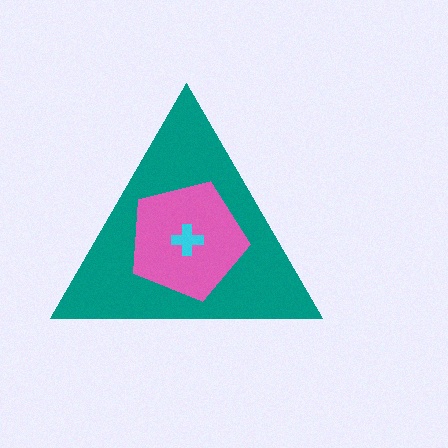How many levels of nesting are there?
3.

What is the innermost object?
The cyan cross.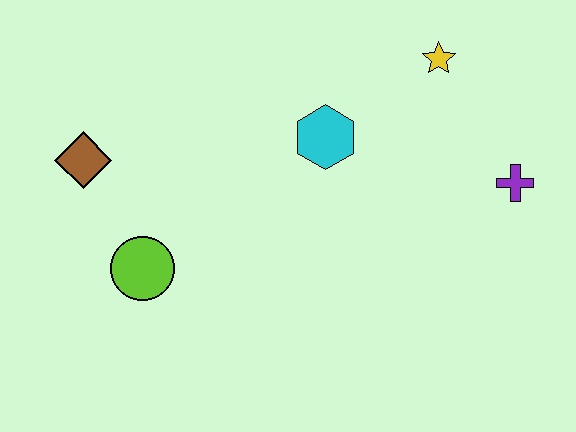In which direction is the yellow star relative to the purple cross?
The yellow star is above the purple cross.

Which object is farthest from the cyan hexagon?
The brown diamond is farthest from the cyan hexagon.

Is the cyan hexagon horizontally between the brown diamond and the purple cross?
Yes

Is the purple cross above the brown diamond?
No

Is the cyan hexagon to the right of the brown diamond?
Yes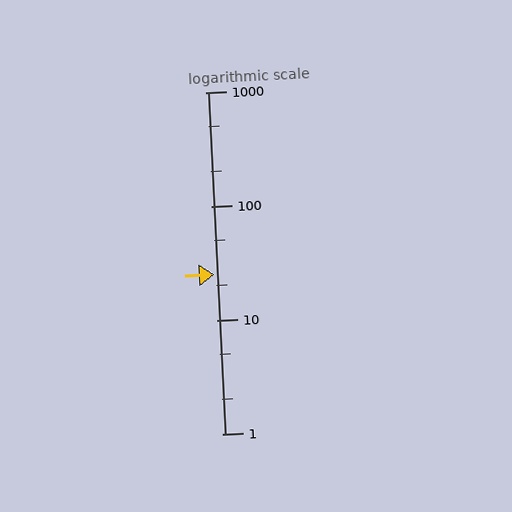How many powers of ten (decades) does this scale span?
The scale spans 3 decades, from 1 to 1000.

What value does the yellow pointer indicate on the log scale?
The pointer indicates approximately 25.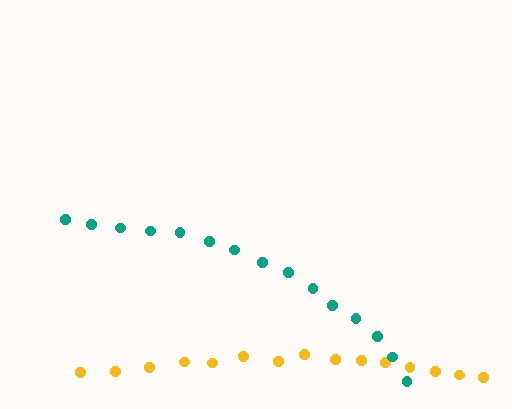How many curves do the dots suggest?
There are 2 distinct paths.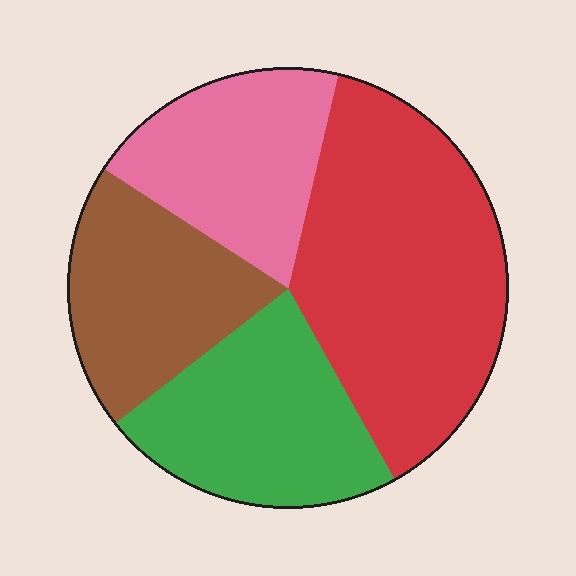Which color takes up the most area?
Red, at roughly 40%.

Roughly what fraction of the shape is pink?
Pink covers around 20% of the shape.